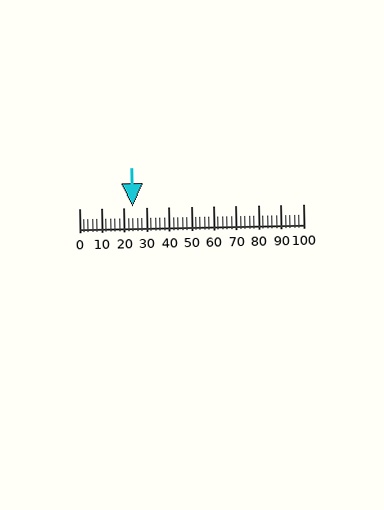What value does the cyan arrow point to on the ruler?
The cyan arrow points to approximately 24.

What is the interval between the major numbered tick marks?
The major tick marks are spaced 10 units apart.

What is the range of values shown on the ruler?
The ruler shows values from 0 to 100.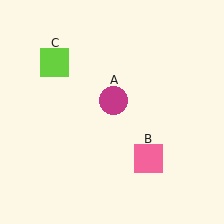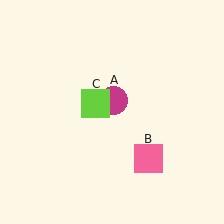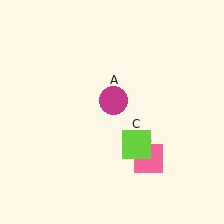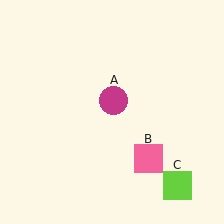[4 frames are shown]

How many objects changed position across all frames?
1 object changed position: lime square (object C).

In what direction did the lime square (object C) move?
The lime square (object C) moved down and to the right.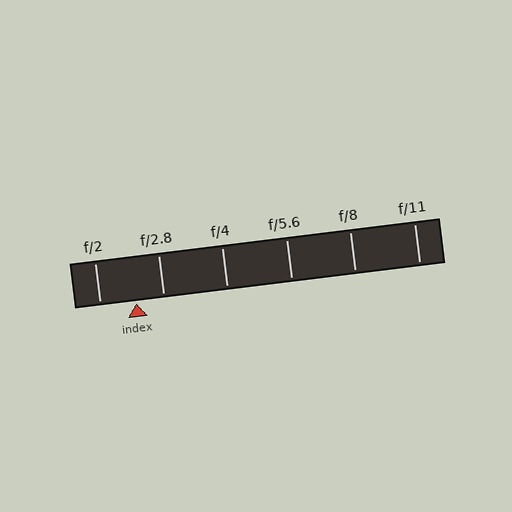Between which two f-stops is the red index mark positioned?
The index mark is between f/2 and f/2.8.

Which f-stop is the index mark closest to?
The index mark is closest to f/2.8.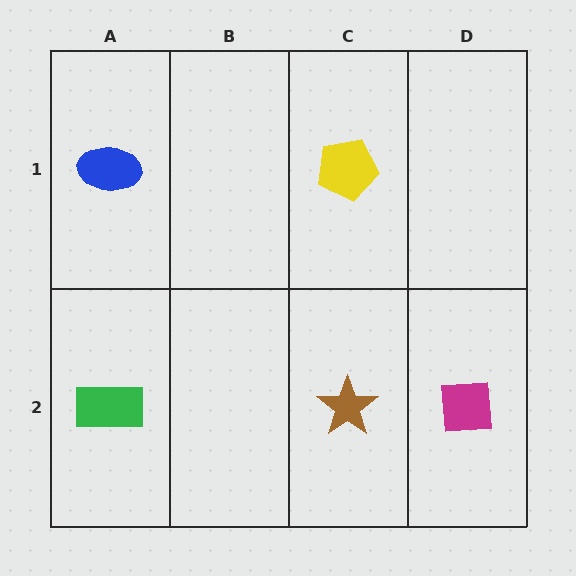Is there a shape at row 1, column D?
No, that cell is empty.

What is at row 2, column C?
A brown star.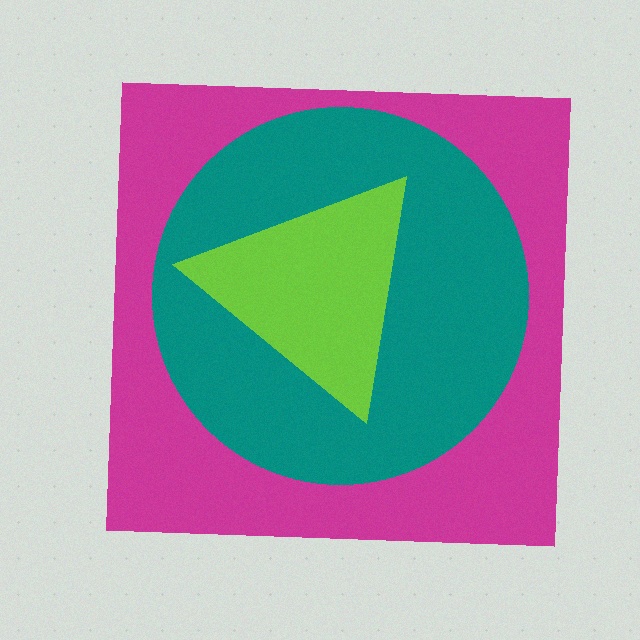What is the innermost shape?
The lime triangle.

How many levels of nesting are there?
3.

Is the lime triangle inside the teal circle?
Yes.